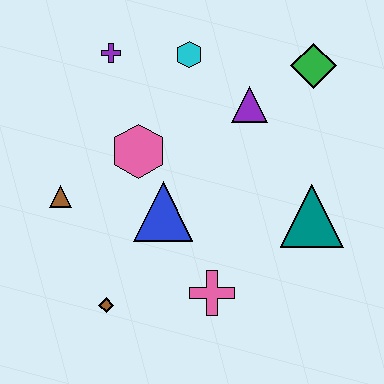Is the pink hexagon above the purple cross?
No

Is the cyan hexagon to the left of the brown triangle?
No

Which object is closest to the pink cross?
The blue triangle is closest to the pink cross.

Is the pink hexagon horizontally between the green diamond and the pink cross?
No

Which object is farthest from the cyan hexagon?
The brown diamond is farthest from the cyan hexagon.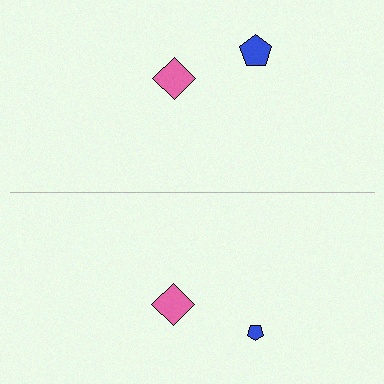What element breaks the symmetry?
The blue pentagon on the bottom side has a different size than its mirror counterpart.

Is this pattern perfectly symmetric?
No, the pattern is not perfectly symmetric. The blue pentagon on the bottom side has a different size than its mirror counterpart.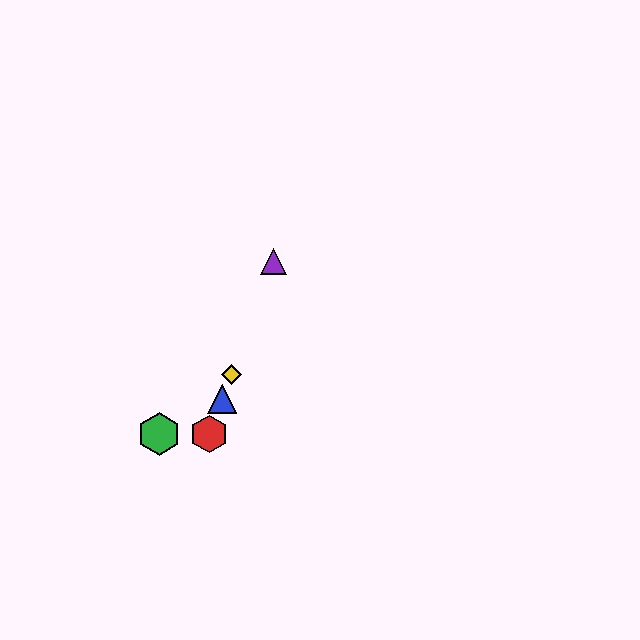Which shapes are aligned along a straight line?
The red hexagon, the blue triangle, the yellow diamond, the purple triangle are aligned along a straight line.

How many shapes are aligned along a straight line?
4 shapes (the red hexagon, the blue triangle, the yellow diamond, the purple triangle) are aligned along a straight line.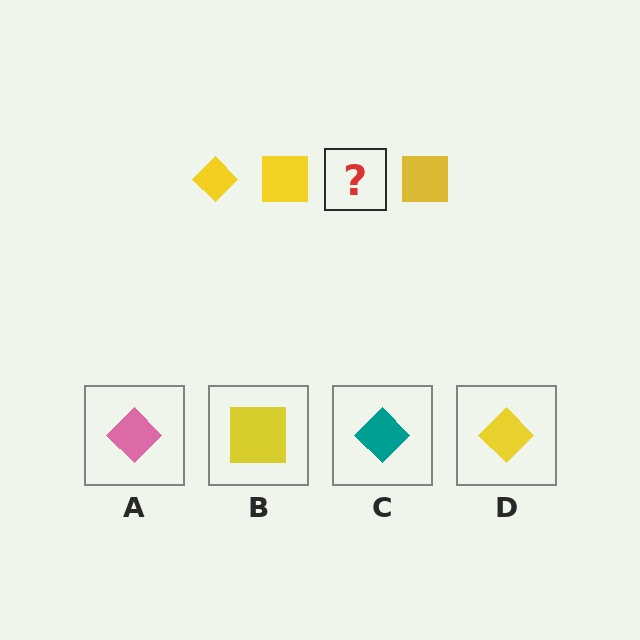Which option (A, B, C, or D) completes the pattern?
D.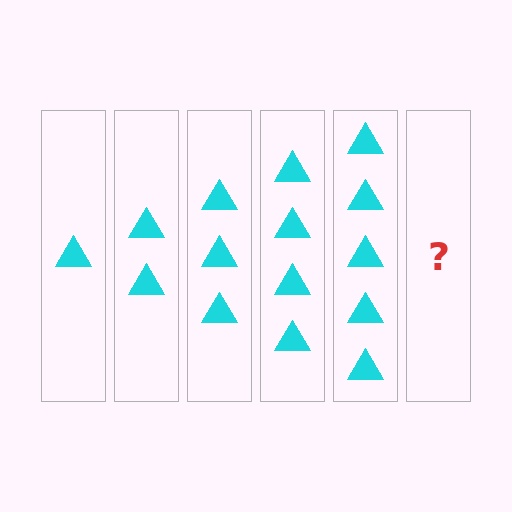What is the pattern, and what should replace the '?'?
The pattern is that each step adds one more triangle. The '?' should be 6 triangles.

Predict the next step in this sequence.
The next step is 6 triangles.